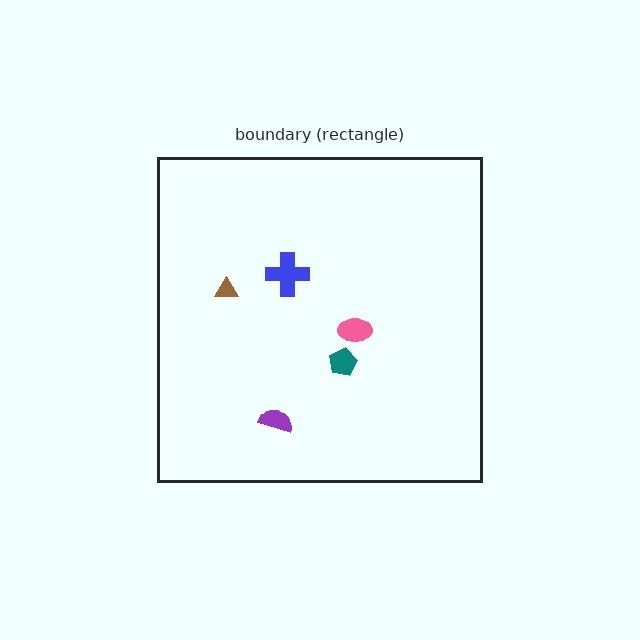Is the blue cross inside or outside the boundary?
Inside.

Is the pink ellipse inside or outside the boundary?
Inside.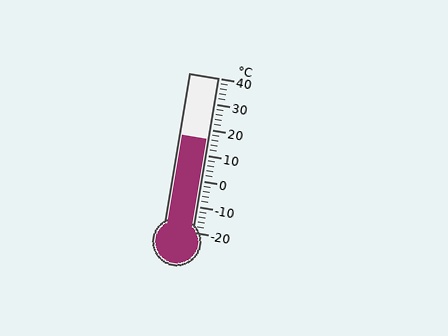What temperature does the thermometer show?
The thermometer shows approximately 16°C.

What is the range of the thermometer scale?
The thermometer scale ranges from -20°C to 40°C.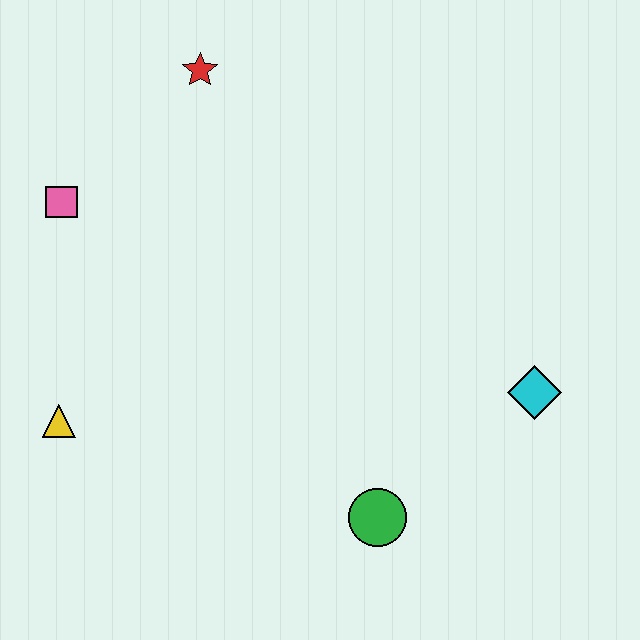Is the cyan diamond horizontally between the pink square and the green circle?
No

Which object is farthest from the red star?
The green circle is farthest from the red star.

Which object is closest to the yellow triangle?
The pink square is closest to the yellow triangle.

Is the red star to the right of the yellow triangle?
Yes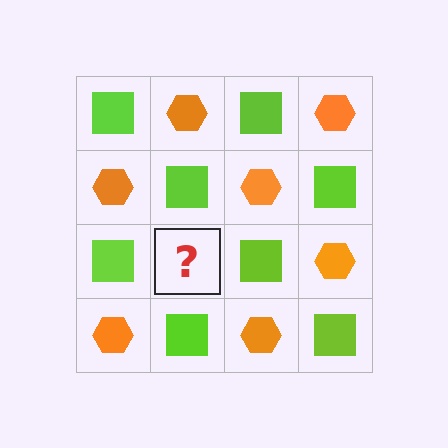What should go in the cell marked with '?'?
The missing cell should contain an orange hexagon.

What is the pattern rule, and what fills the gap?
The rule is that it alternates lime square and orange hexagon in a checkerboard pattern. The gap should be filled with an orange hexagon.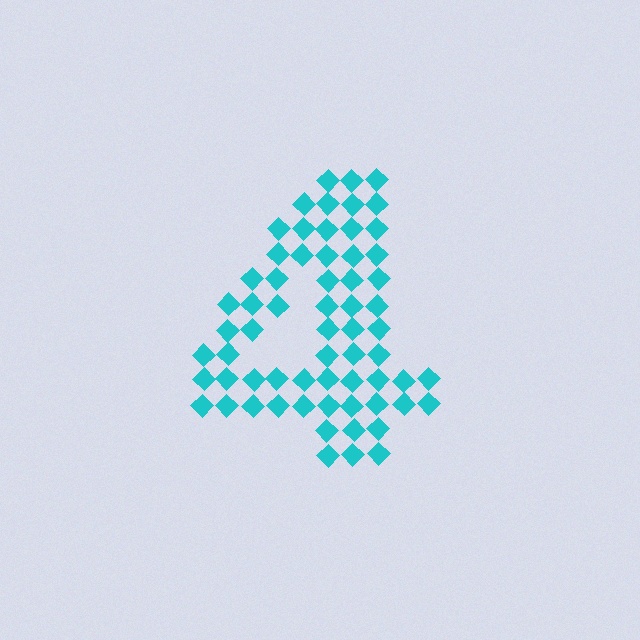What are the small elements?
The small elements are diamonds.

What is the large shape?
The large shape is the digit 4.